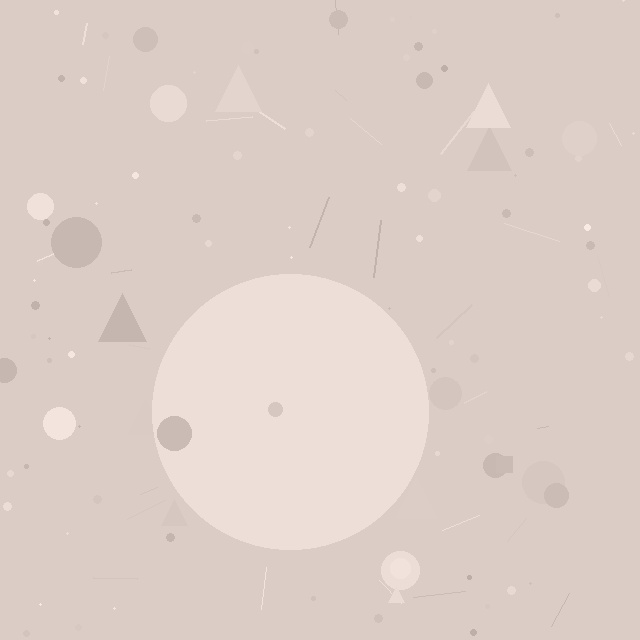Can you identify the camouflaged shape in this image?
The camouflaged shape is a circle.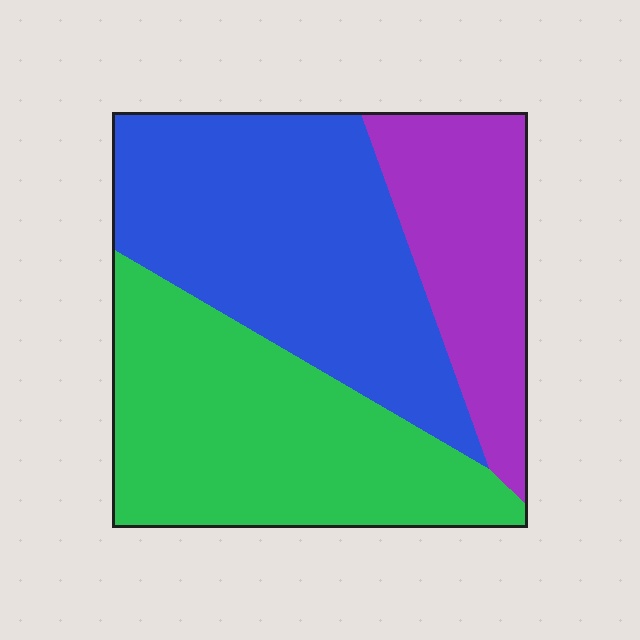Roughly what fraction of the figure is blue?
Blue covers about 40% of the figure.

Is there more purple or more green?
Green.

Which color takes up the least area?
Purple, at roughly 20%.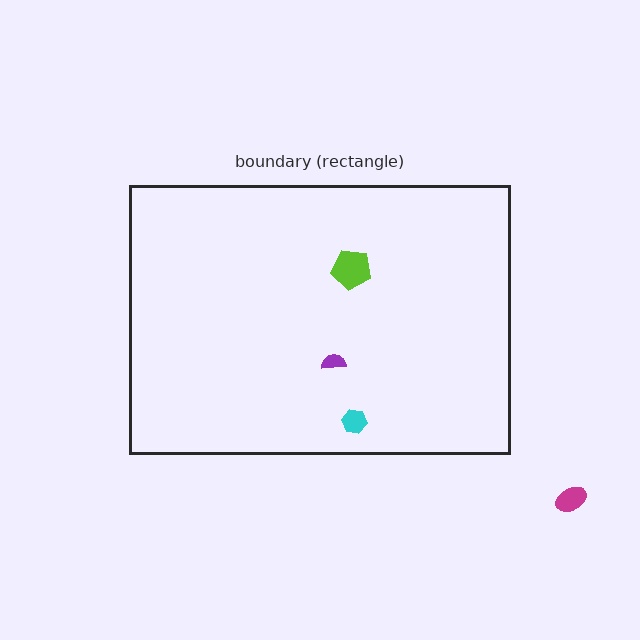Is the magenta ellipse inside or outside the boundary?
Outside.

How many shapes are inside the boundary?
3 inside, 1 outside.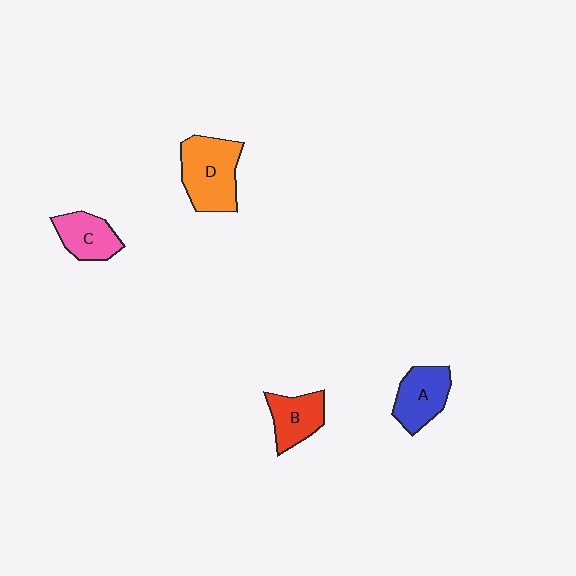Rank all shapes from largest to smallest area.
From largest to smallest: D (orange), A (blue), B (red), C (pink).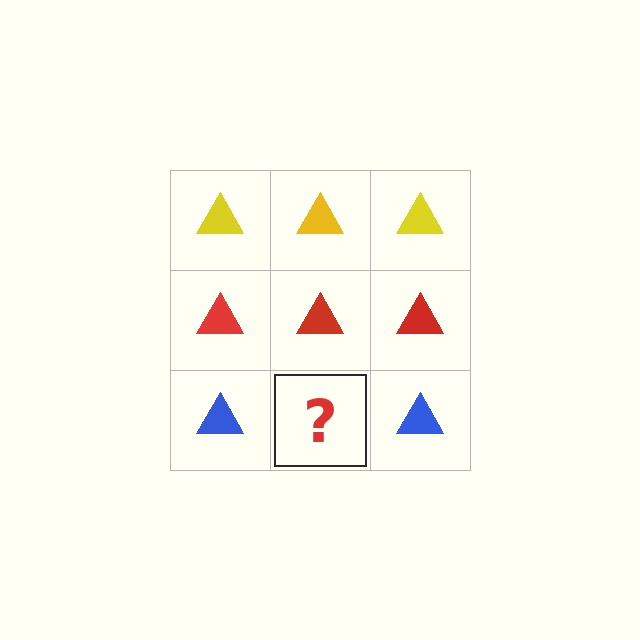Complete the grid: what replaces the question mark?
The question mark should be replaced with a blue triangle.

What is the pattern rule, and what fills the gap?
The rule is that each row has a consistent color. The gap should be filled with a blue triangle.